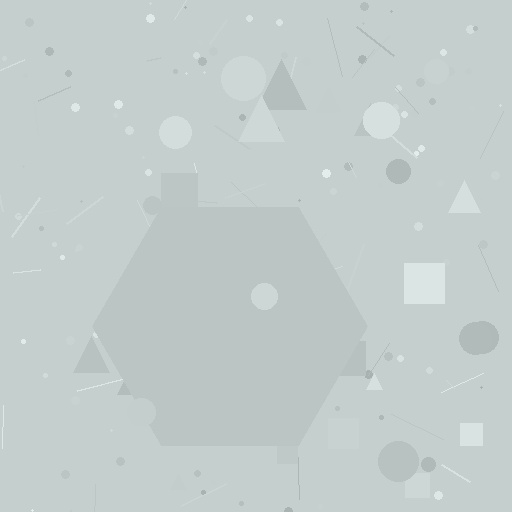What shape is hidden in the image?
A hexagon is hidden in the image.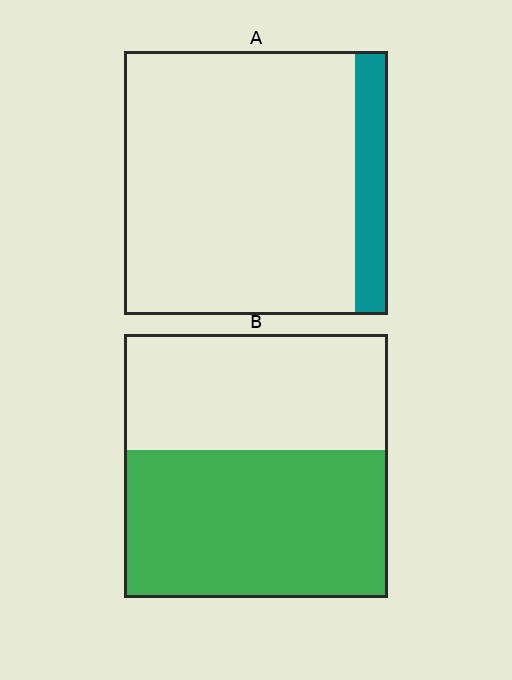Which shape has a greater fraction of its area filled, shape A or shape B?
Shape B.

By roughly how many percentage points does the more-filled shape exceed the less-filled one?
By roughly 45 percentage points (B over A).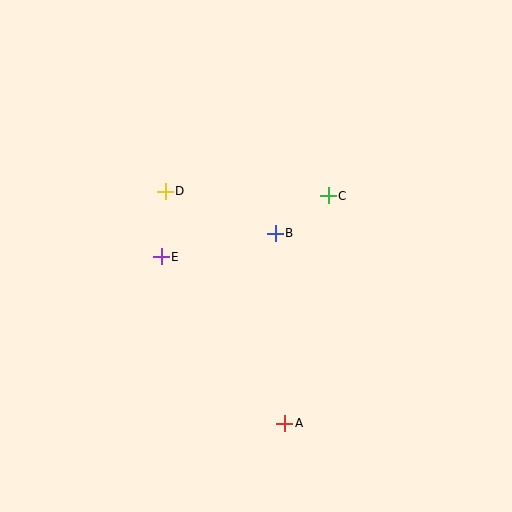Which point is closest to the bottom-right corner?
Point A is closest to the bottom-right corner.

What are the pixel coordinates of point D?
Point D is at (165, 191).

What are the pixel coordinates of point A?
Point A is at (285, 423).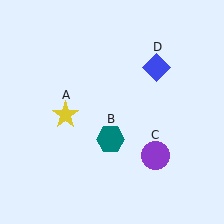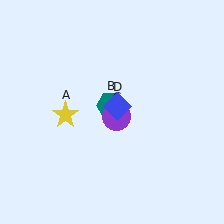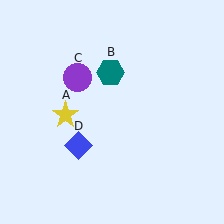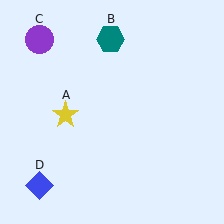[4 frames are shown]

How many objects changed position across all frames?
3 objects changed position: teal hexagon (object B), purple circle (object C), blue diamond (object D).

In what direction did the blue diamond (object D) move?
The blue diamond (object D) moved down and to the left.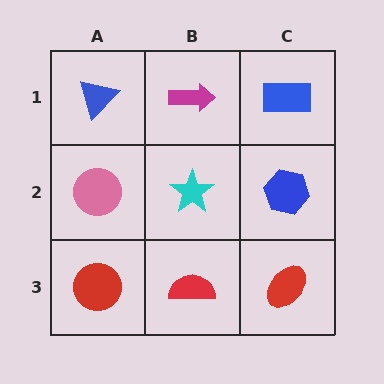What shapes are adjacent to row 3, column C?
A blue hexagon (row 2, column C), a red semicircle (row 3, column B).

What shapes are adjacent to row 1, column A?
A pink circle (row 2, column A), a magenta arrow (row 1, column B).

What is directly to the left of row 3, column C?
A red semicircle.